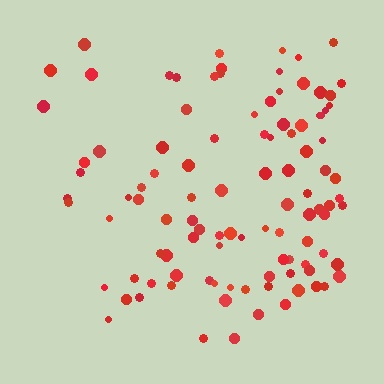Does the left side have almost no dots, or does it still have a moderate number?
Still a moderate number, just noticeably fewer than the right.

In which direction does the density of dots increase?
From left to right, with the right side densest.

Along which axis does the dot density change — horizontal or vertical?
Horizontal.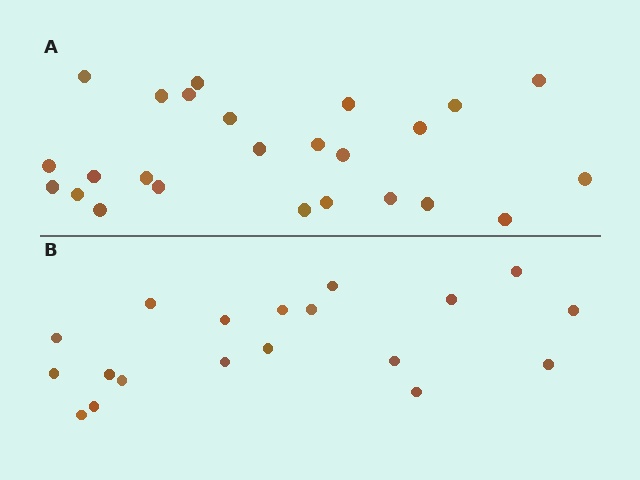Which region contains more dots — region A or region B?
Region A (the top region) has more dots.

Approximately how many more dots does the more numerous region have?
Region A has about 6 more dots than region B.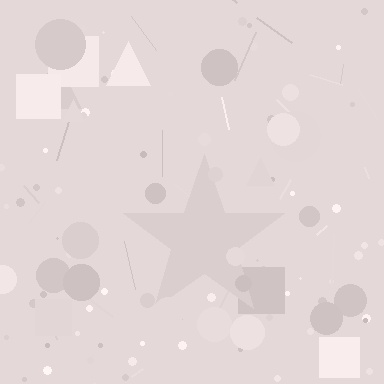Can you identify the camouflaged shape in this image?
The camouflaged shape is a star.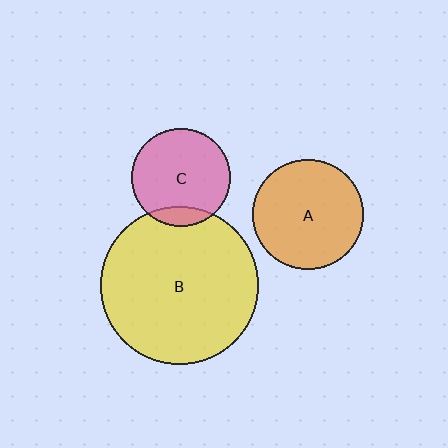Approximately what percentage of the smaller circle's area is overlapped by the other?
Approximately 10%.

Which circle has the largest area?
Circle B (yellow).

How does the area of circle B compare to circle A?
Approximately 2.0 times.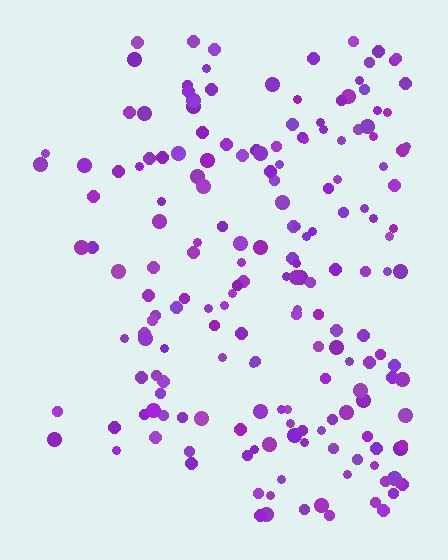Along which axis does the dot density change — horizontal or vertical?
Horizontal.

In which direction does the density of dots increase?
From left to right, with the right side densest.